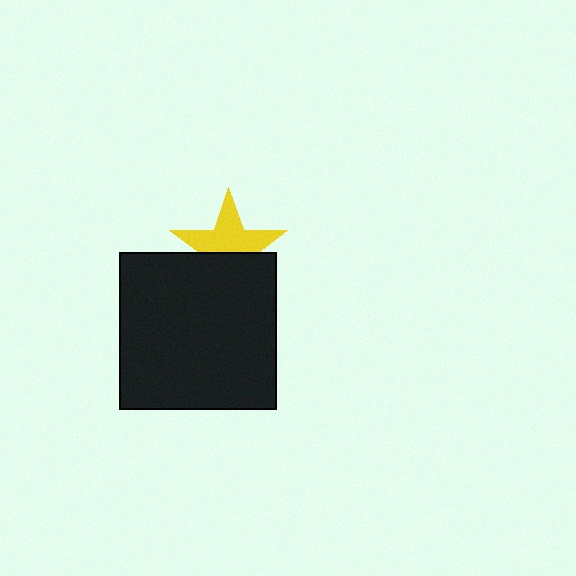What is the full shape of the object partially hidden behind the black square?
The partially hidden object is a yellow star.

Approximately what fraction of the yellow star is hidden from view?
Roughly 43% of the yellow star is hidden behind the black square.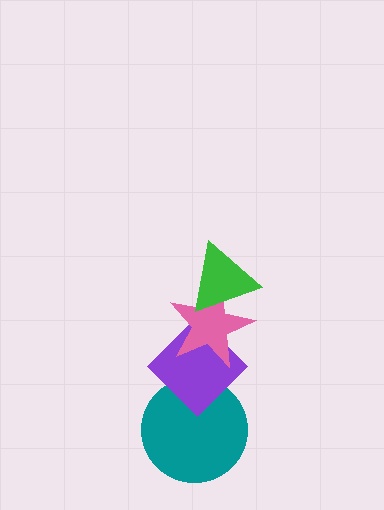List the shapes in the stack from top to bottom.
From top to bottom: the green triangle, the pink star, the purple diamond, the teal circle.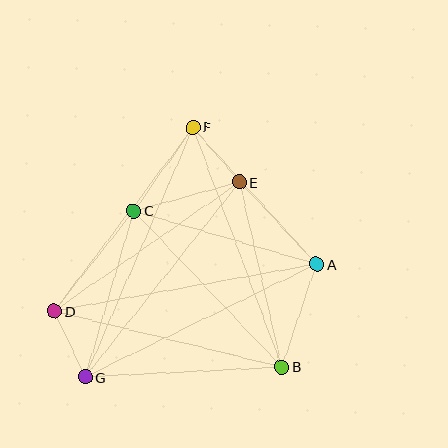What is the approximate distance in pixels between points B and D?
The distance between B and D is approximately 234 pixels.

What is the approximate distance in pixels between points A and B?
The distance between A and B is approximately 108 pixels.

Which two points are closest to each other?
Points E and F are closest to each other.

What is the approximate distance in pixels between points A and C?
The distance between A and C is approximately 191 pixels.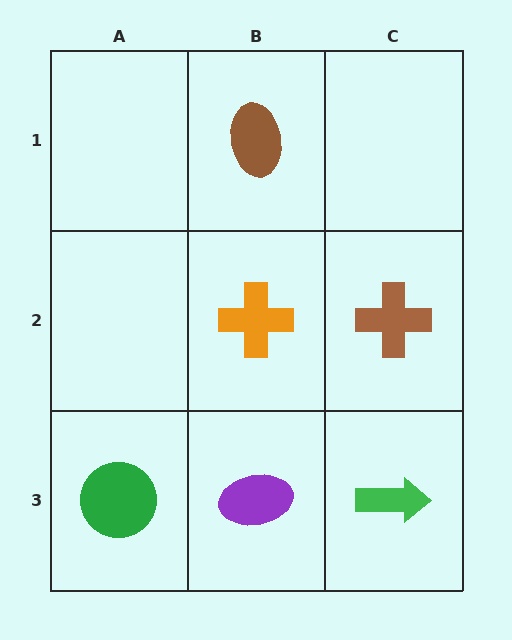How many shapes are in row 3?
3 shapes.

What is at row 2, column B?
An orange cross.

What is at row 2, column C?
A brown cross.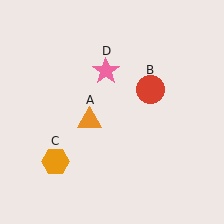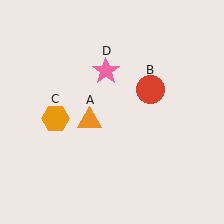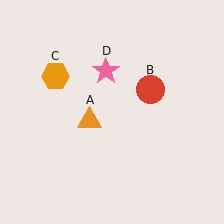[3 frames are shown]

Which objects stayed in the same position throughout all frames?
Orange triangle (object A) and red circle (object B) and pink star (object D) remained stationary.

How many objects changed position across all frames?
1 object changed position: orange hexagon (object C).